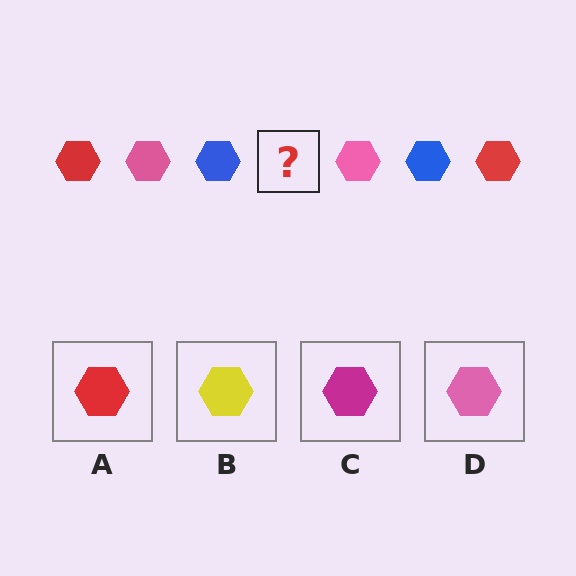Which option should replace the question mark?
Option A.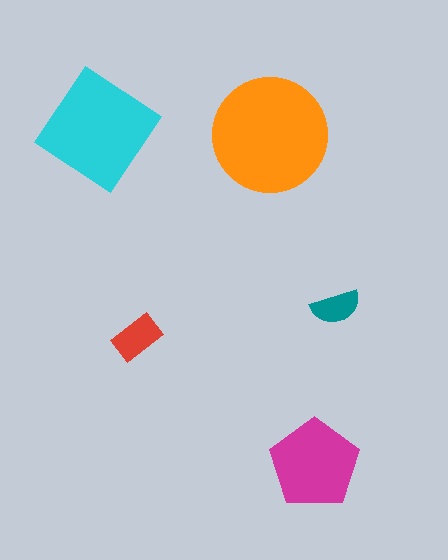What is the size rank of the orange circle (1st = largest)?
1st.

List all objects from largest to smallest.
The orange circle, the cyan diamond, the magenta pentagon, the red rectangle, the teal semicircle.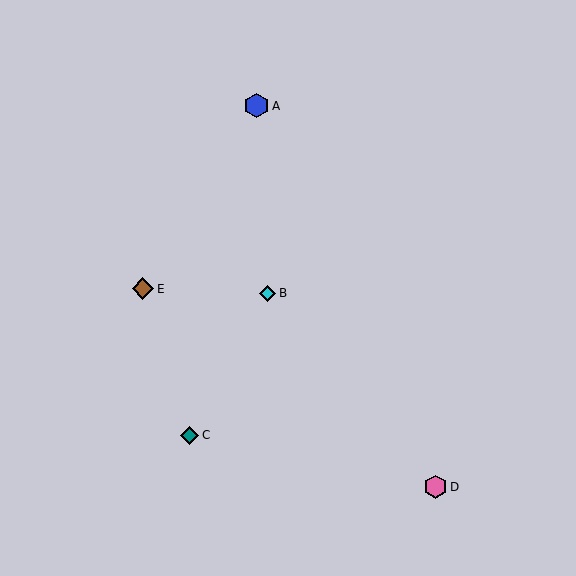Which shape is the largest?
The blue hexagon (labeled A) is the largest.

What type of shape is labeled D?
Shape D is a pink hexagon.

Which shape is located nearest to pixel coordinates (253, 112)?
The blue hexagon (labeled A) at (256, 106) is nearest to that location.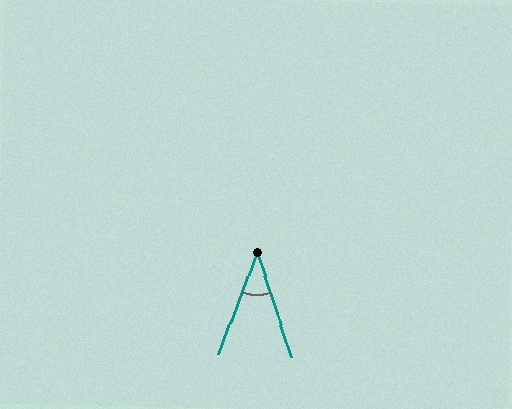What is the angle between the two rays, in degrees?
Approximately 39 degrees.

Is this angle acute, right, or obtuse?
It is acute.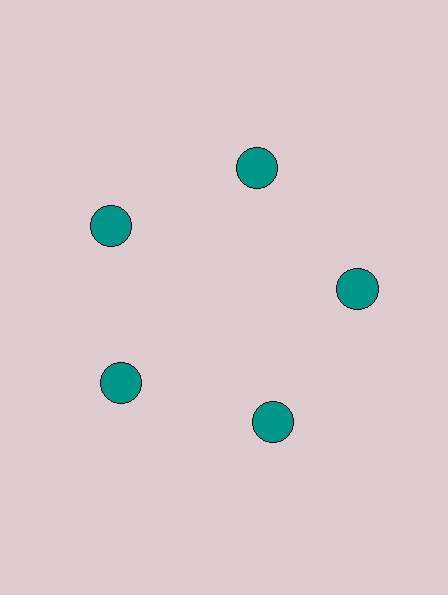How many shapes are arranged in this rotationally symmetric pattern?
There are 5 shapes, arranged in 5 groups of 1.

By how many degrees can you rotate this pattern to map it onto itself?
The pattern maps onto itself every 72 degrees of rotation.